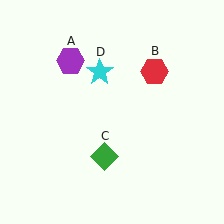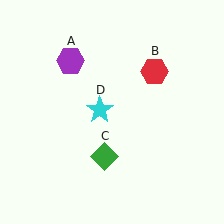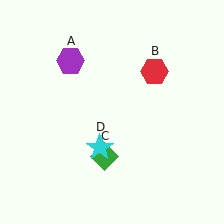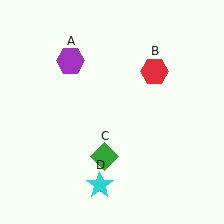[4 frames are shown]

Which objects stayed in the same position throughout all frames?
Purple hexagon (object A) and red hexagon (object B) and green diamond (object C) remained stationary.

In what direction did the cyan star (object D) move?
The cyan star (object D) moved down.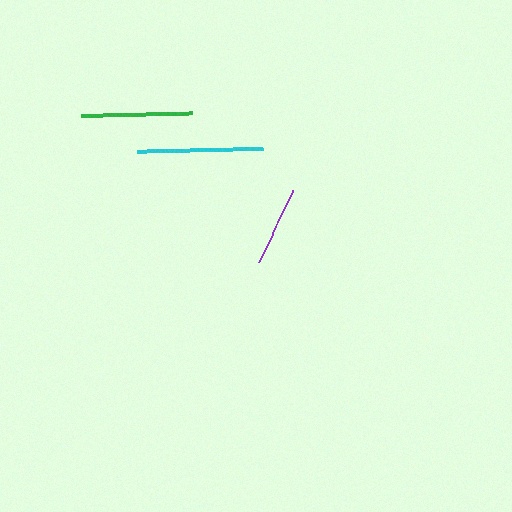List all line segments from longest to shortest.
From longest to shortest: cyan, green, purple.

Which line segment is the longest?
The cyan line is the longest at approximately 126 pixels.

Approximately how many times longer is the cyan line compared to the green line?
The cyan line is approximately 1.1 times the length of the green line.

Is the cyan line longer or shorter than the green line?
The cyan line is longer than the green line.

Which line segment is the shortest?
The purple line is the shortest at approximately 80 pixels.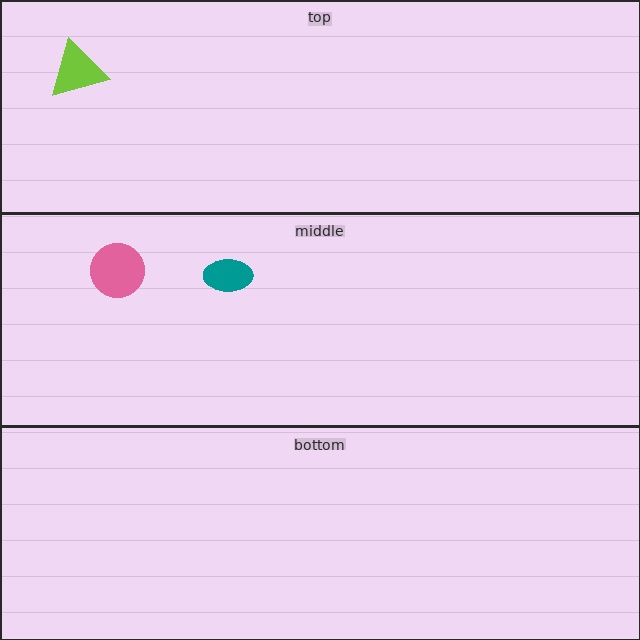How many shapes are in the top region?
1.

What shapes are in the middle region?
The teal ellipse, the pink circle.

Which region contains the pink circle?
The middle region.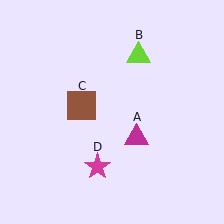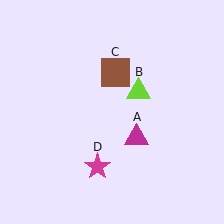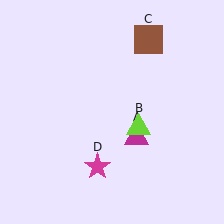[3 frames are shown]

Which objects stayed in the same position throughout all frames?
Magenta triangle (object A) and magenta star (object D) remained stationary.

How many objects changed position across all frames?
2 objects changed position: lime triangle (object B), brown square (object C).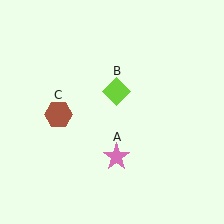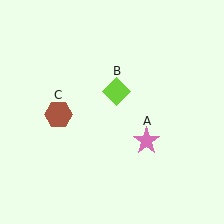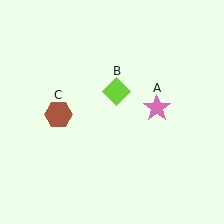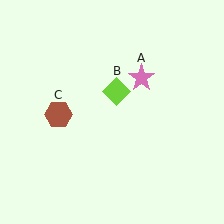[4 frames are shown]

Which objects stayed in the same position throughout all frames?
Lime diamond (object B) and brown hexagon (object C) remained stationary.